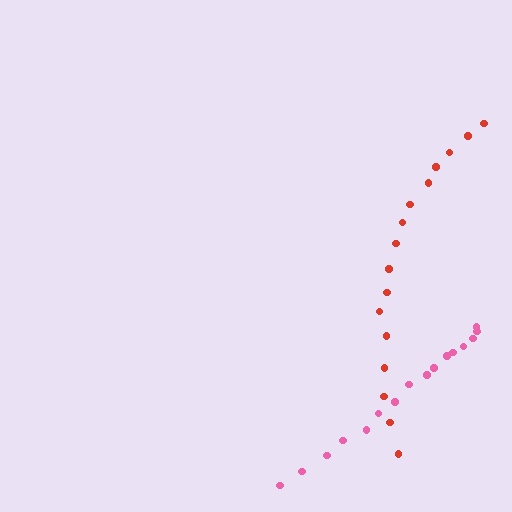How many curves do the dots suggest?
There are 2 distinct paths.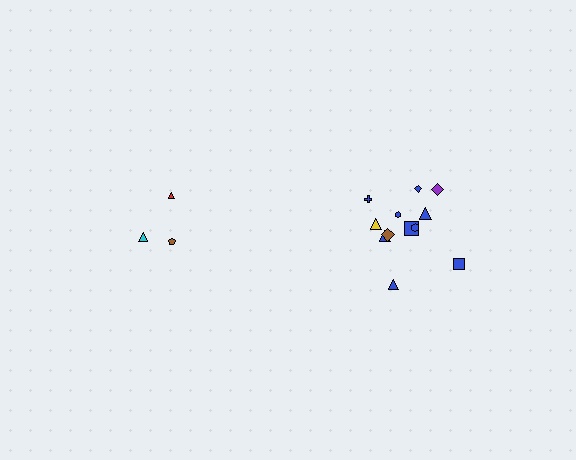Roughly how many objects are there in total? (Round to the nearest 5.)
Roughly 15 objects in total.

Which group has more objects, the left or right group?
The right group.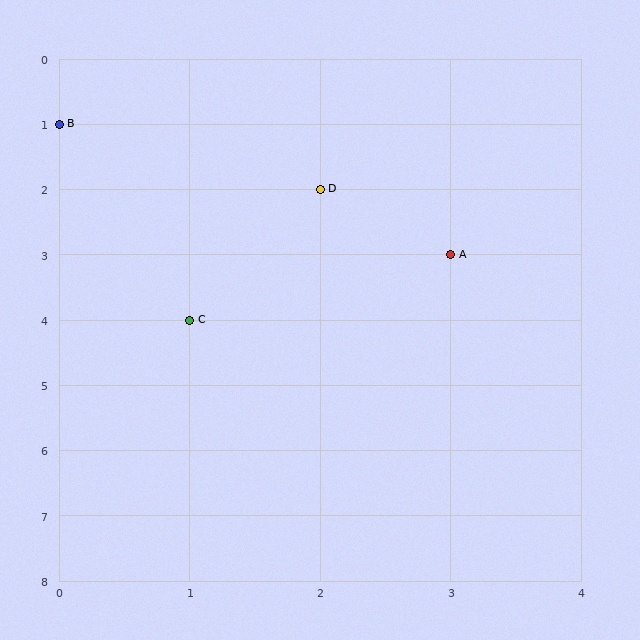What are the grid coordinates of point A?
Point A is at grid coordinates (3, 3).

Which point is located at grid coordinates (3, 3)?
Point A is at (3, 3).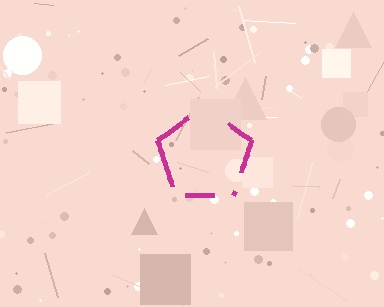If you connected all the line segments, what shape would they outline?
They would outline a pentagon.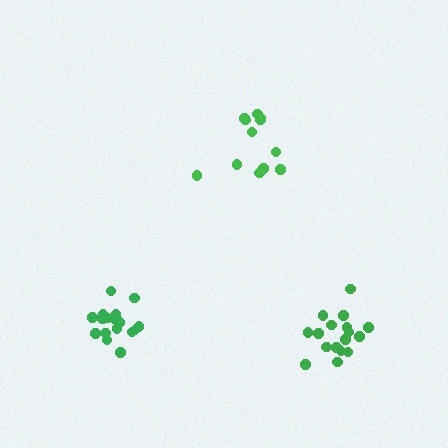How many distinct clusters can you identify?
There are 3 distinct clusters.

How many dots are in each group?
Group 1: 12 dots, Group 2: 17 dots, Group 3: 17 dots (46 total).